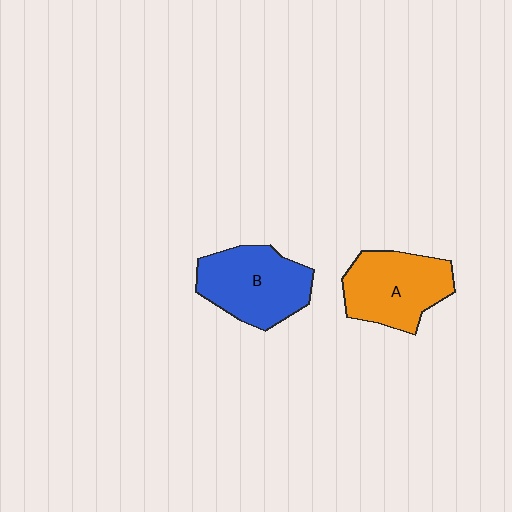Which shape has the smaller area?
Shape A (orange).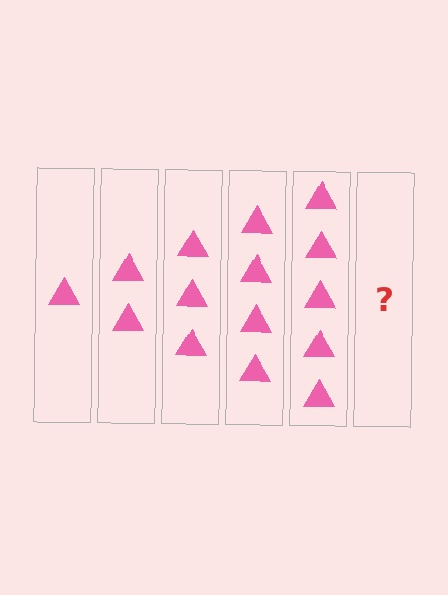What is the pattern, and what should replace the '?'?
The pattern is that each step adds one more triangle. The '?' should be 6 triangles.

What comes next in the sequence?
The next element should be 6 triangles.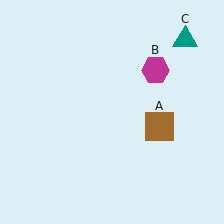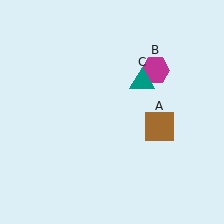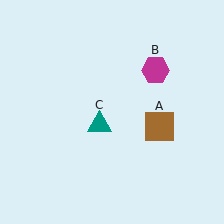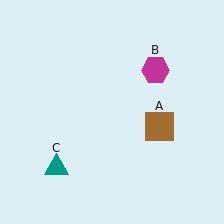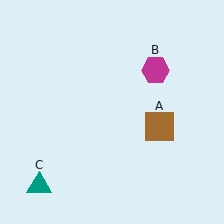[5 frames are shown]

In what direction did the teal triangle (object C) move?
The teal triangle (object C) moved down and to the left.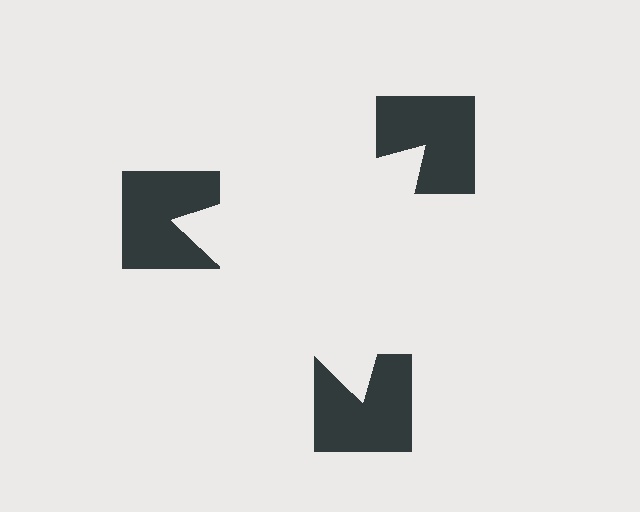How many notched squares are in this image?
There are 3 — one at each vertex of the illusory triangle.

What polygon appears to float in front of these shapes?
An illusory triangle — its edges are inferred from the aligned wedge cuts in the notched squares, not physically drawn.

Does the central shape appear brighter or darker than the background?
It typically appears slightly brighter than the background, even though no actual brightness change is drawn.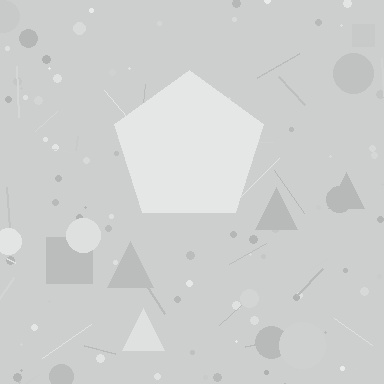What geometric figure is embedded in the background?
A pentagon is embedded in the background.